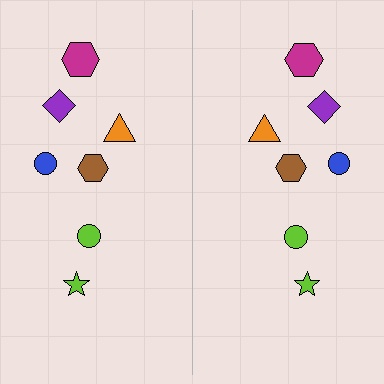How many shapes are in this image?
There are 14 shapes in this image.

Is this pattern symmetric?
Yes, this pattern has bilateral (reflection) symmetry.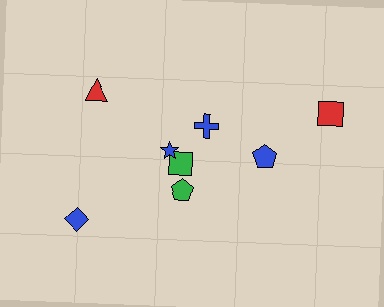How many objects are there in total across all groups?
There are 8 objects.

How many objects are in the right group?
There are 3 objects.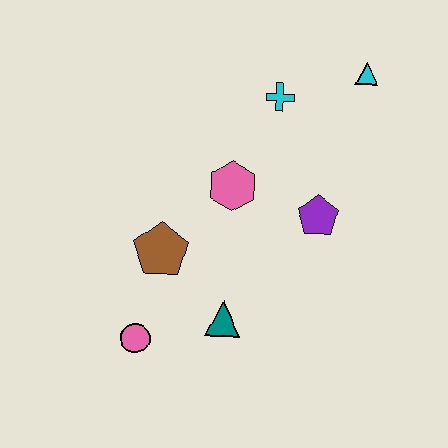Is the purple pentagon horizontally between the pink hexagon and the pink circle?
No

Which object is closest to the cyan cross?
The cyan triangle is closest to the cyan cross.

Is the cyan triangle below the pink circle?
No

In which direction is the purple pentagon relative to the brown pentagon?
The purple pentagon is to the right of the brown pentagon.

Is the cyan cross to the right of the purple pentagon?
No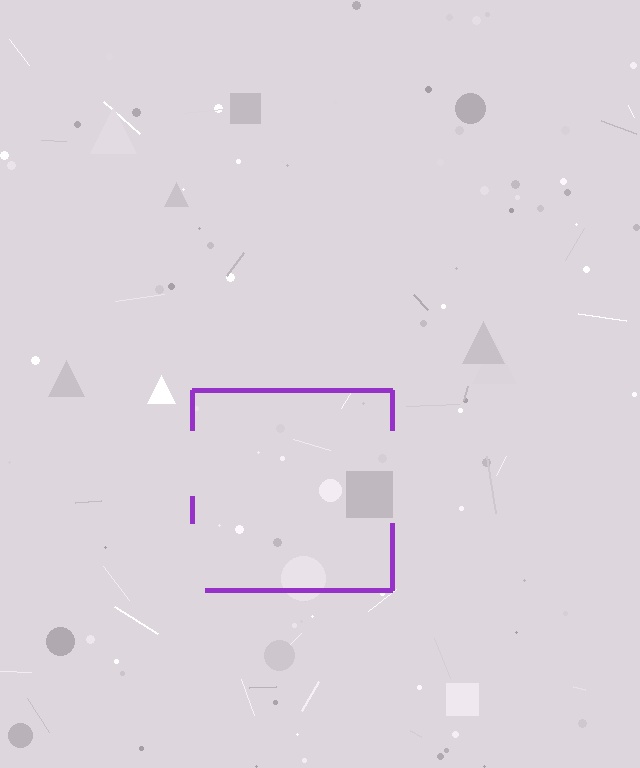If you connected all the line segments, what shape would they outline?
They would outline a square.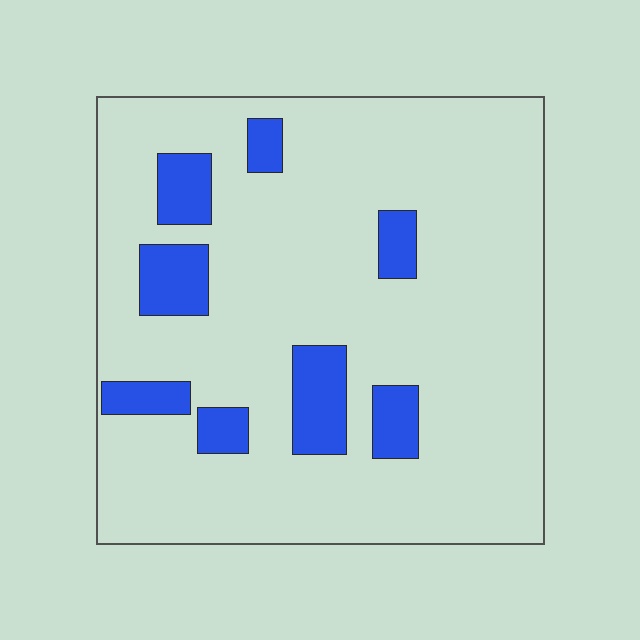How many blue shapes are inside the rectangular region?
8.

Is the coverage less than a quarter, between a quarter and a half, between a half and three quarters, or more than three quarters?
Less than a quarter.